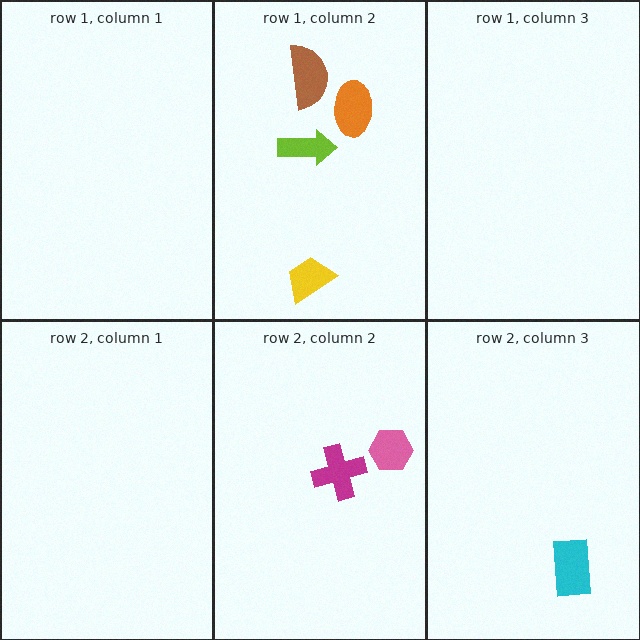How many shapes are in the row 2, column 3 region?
1.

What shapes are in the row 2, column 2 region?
The pink hexagon, the magenta cross.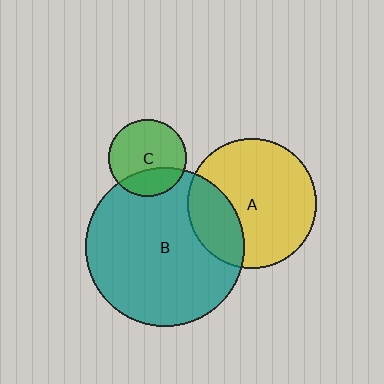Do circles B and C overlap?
Yes.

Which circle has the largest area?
Circle B (teal).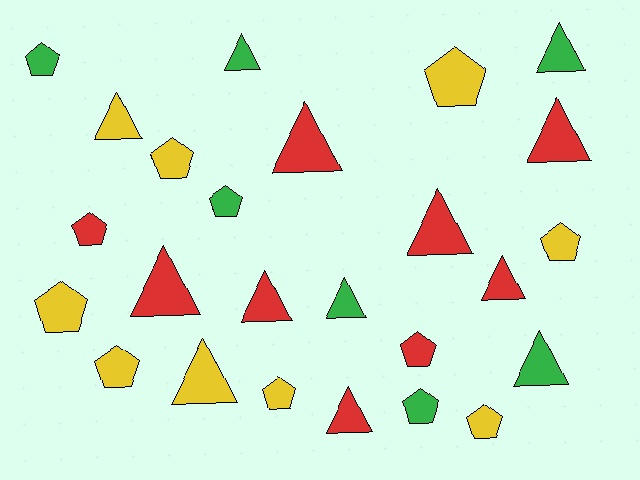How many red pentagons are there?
There are 2 red pentagons.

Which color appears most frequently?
Red, with 9 objects.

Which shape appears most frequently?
Triangle, with 13 objects.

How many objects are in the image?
There are 25 objects.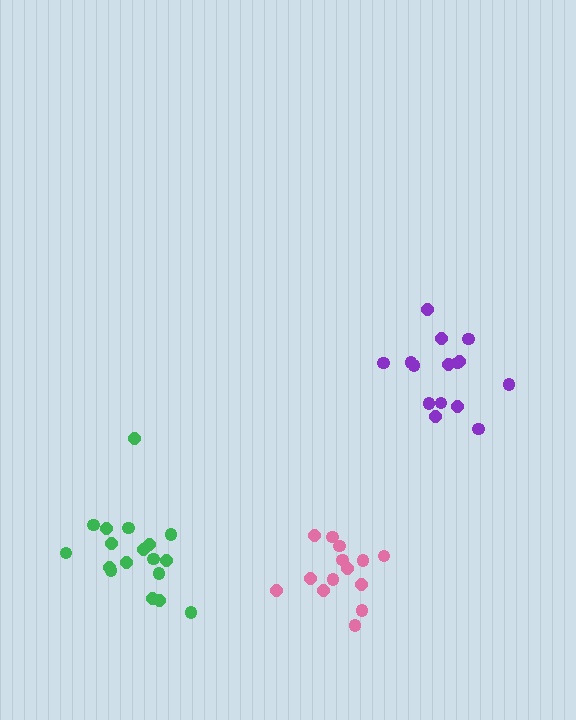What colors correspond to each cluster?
The clusters are colored: green, pink, purple.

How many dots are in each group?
Group 1: 18 dots, Group 2: 14 dots, Group 3: 15 dots (47 total).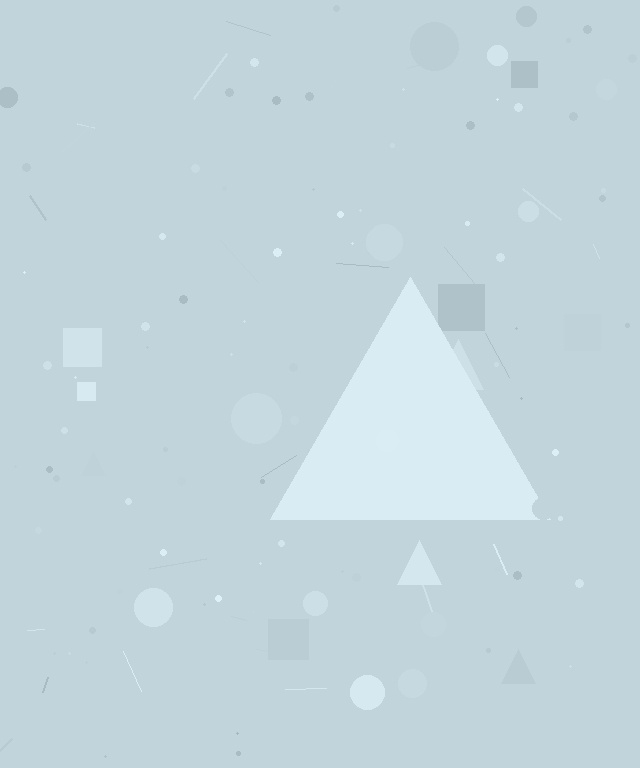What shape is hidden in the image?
A triangle is hidden in the image.